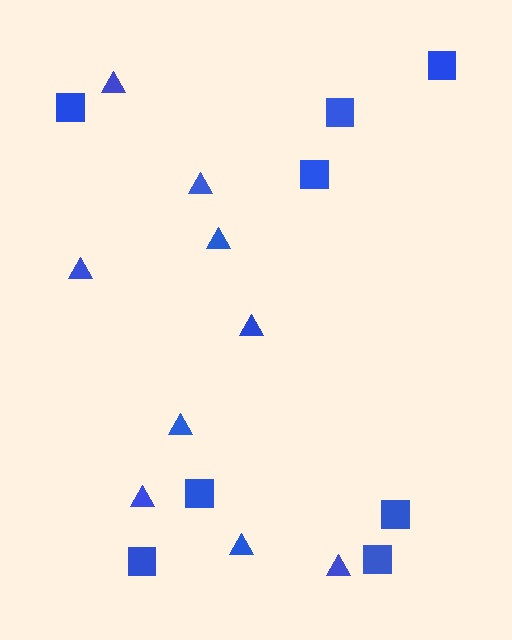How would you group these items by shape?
There are 2 groups: one group of triangles (9) and one group of squares (8).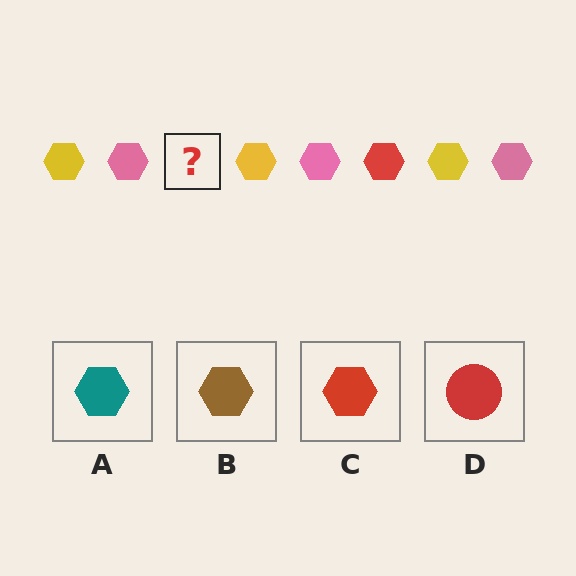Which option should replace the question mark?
Option C.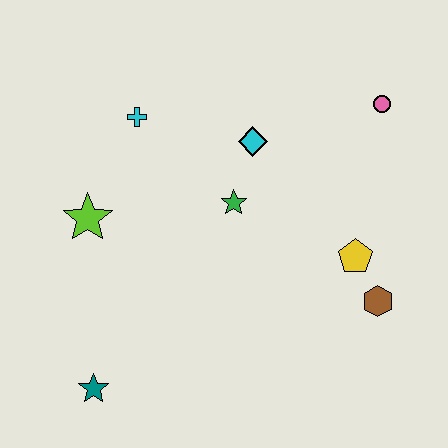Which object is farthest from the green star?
The teal star is farthest from the green star.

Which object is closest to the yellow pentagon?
The brown hexagon is closest to the yellow pentagon.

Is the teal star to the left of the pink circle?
Yes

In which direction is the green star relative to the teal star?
The green star is above the teal star.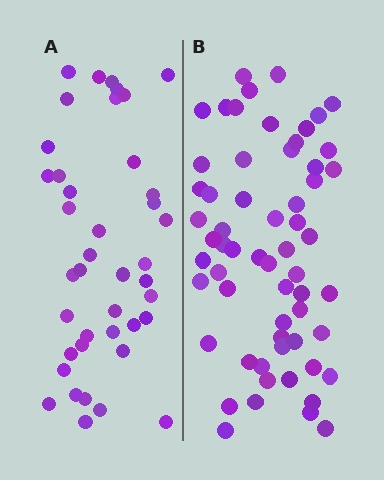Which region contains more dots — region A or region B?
Region B (the right region) has more dots.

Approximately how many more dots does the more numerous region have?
Region B has approximately 20 more dots than region A.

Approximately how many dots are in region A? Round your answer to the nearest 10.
About 40 dots. (The exact count is 41, which rounds to 40.)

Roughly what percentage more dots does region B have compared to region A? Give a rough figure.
About 45% more.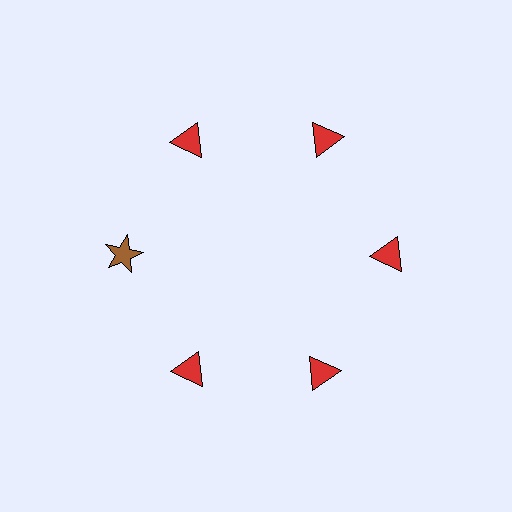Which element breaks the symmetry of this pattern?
The brown star at roughly the 9 o'clock position breaks the symmetry. All other shapes are red triangles.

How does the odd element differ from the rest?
It differs in both color (brown instead of red) and shape (star instead of triangle).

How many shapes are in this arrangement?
There are 6 shapes arranged in a ring pattern.